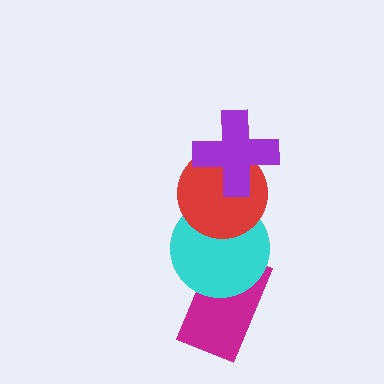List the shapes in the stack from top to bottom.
From top to bottom: the purple cross, the red circle, the cyan circle, the magenta rectangle.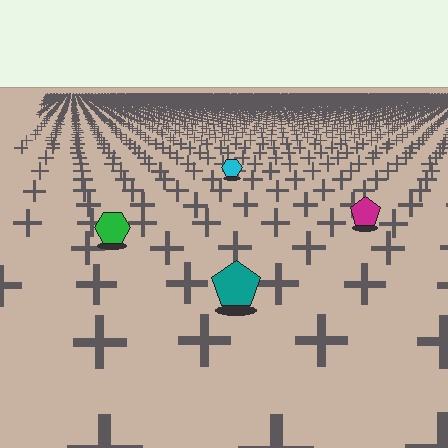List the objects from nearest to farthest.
From nearest to farthest: the teal pentagon, the green hexagon, the magenta pentagon, the cyan hexagon.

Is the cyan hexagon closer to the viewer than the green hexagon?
No. The green hexagon is closer — you can tell from the texture gradient: the ground texture is coarser near it.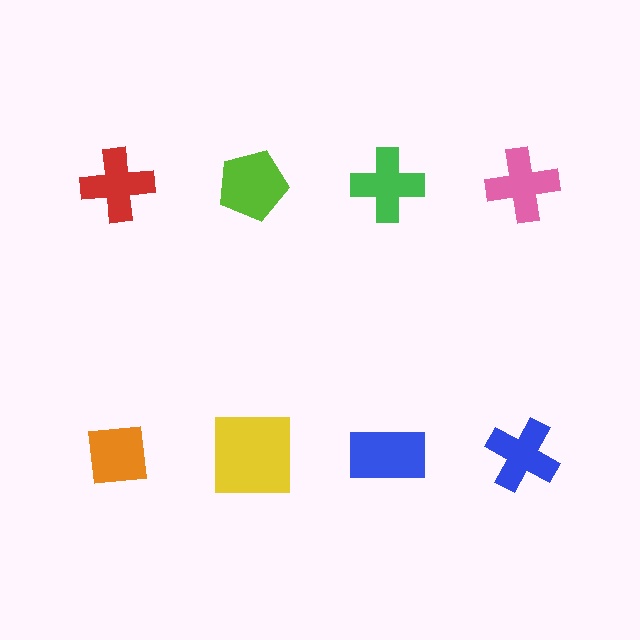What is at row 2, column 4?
A blue cross.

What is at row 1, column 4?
A pink cross.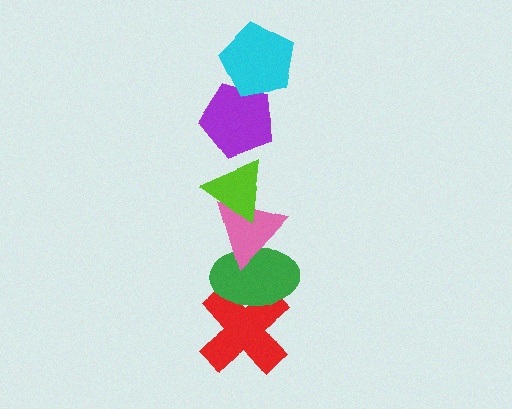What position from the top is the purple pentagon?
The purple pentagon is 2nd from the top.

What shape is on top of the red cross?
The green ellipse is on top of the red cross.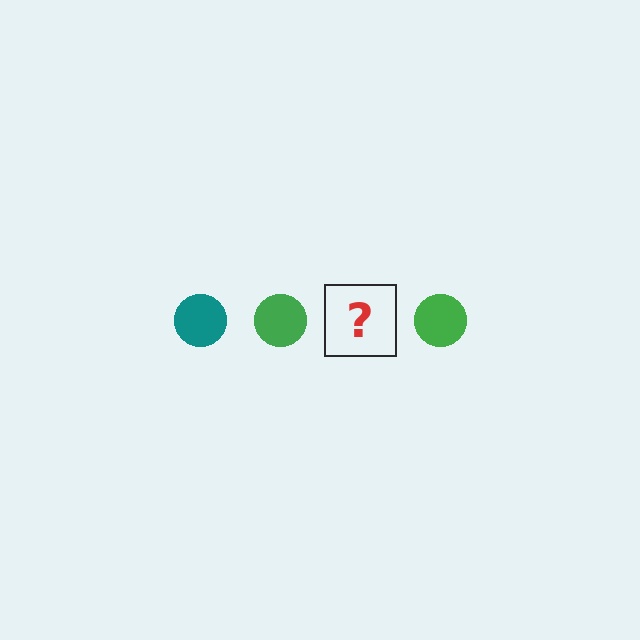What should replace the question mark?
The question mark should be replaced with a teal circle.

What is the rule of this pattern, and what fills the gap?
The rule is that the pattern cycles through teal, green circles. The gap should be filled with a teal circle.